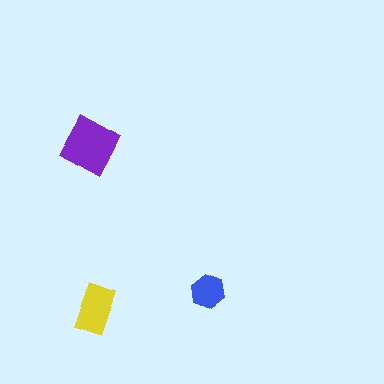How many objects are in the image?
There are 3 objects in the image.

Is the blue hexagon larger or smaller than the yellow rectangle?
Smaller.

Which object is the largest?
The purple square.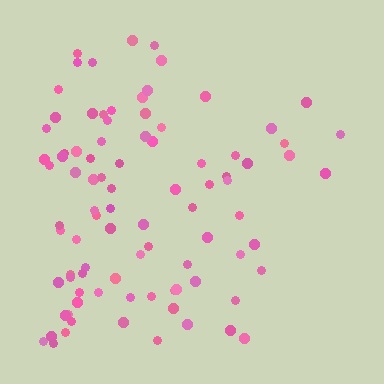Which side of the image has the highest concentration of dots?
The left.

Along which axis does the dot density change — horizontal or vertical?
Horizontal.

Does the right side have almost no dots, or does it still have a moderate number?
Still a moderate number, just noticeably fewer than the left.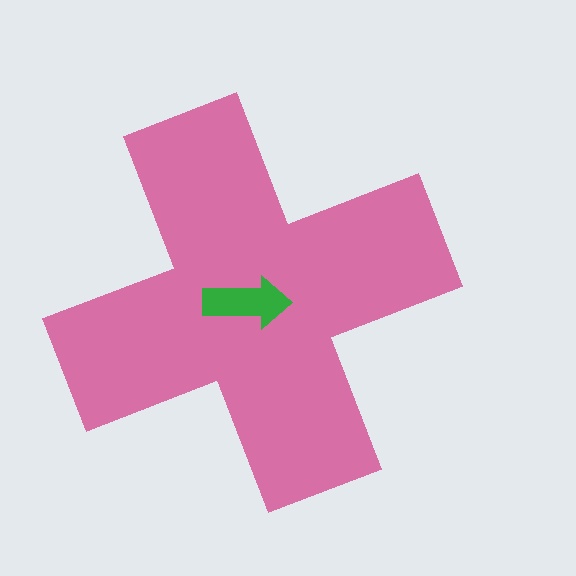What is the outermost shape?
The pink cross.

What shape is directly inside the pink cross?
The green arrow.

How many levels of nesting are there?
2.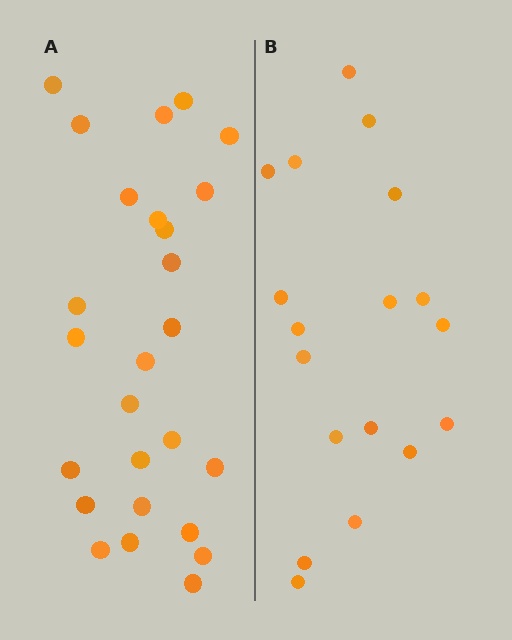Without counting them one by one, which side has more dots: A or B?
Region A (the left region) has more dots.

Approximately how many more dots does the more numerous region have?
Region A has roughly 8 or so more dots than region B.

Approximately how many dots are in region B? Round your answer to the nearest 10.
About 20 dots. (The exact count is 18, which rounds to 20.)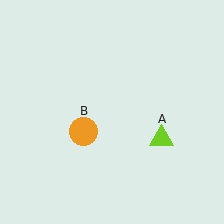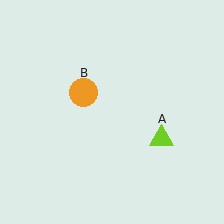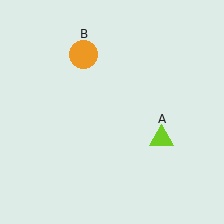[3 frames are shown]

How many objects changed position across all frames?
1 object changed position: orange circle (object B).